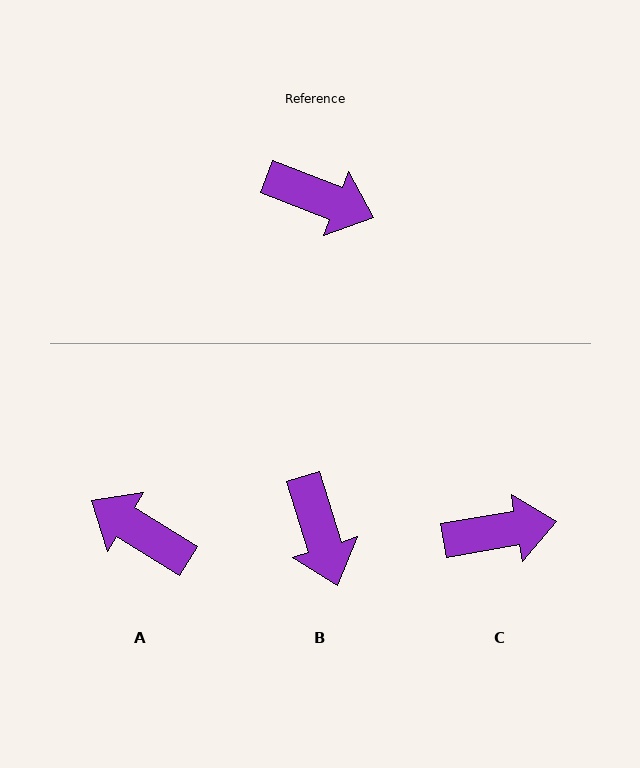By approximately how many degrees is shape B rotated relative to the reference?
Approximately 51 degrees clockwise.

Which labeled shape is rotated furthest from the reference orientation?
A, about 170 degrees away.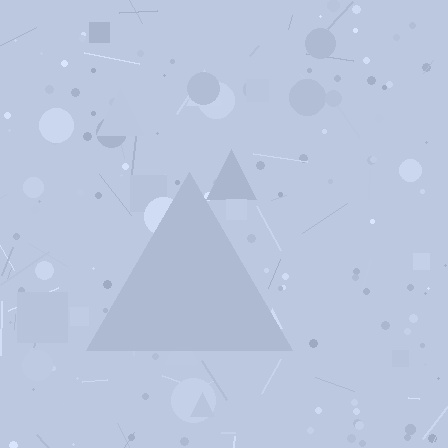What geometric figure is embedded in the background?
A triangle is embedded in the background.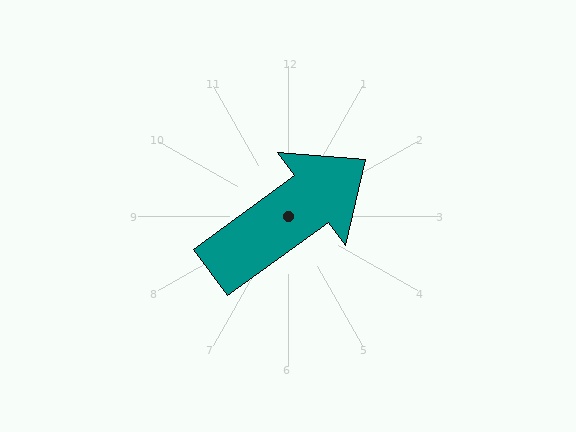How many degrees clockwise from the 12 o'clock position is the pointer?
Approximately 54 degrees.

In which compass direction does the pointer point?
Northeast.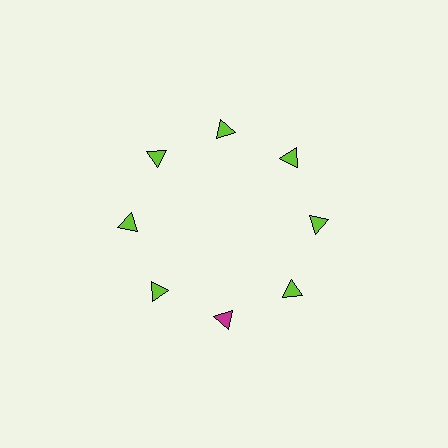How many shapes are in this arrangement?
There are 8 shapes arranged in a ring pattern.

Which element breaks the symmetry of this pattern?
The magenta triangle at roughly the 6 o'clock position breaks the symmetry. All other shapes are lime triangles.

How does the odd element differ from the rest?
It has a different color: magenta instead of lime.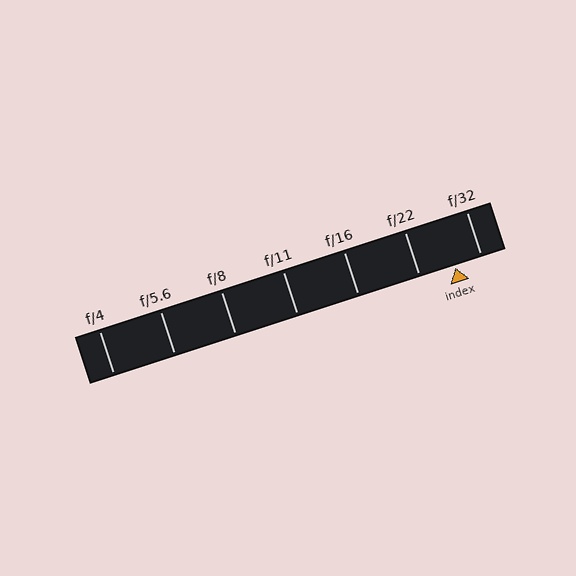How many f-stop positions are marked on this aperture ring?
There are 7 f-stop positions marked.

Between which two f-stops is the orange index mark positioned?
The index mark is between f/22 and f/32.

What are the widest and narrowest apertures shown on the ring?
The widest aperture shown is f/4 and the narrowest is f/32.